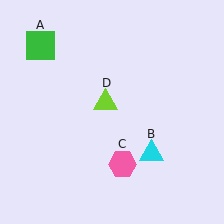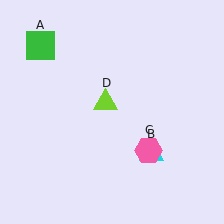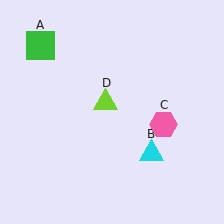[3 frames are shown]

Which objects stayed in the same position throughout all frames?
Green square (object A) and cyan triangle (object B) and lime triangle (object D) remained stationary.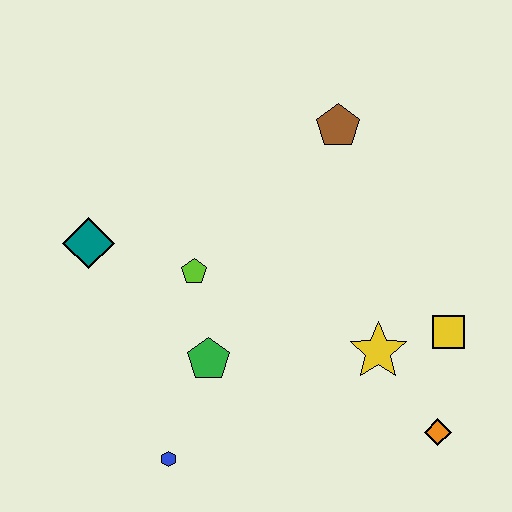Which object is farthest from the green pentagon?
The brown pentagon is farthest from the green pentagon.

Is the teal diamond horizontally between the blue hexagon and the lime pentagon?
No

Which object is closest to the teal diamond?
The lime pentagon is closest to the teal diamond.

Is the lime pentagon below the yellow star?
No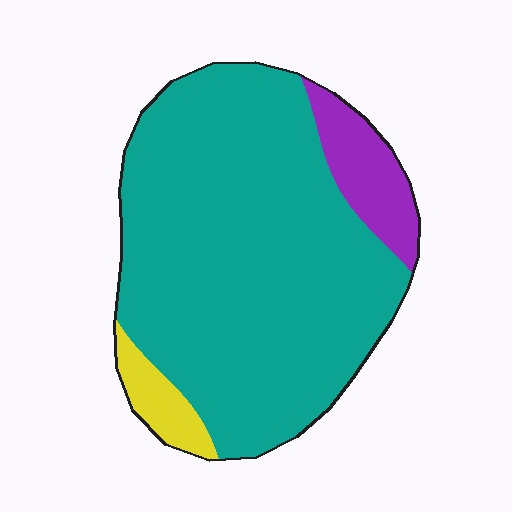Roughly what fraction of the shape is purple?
Purple takes up less than a quarter of the shape.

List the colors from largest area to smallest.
From largest to smallest: teal, purple, yellow.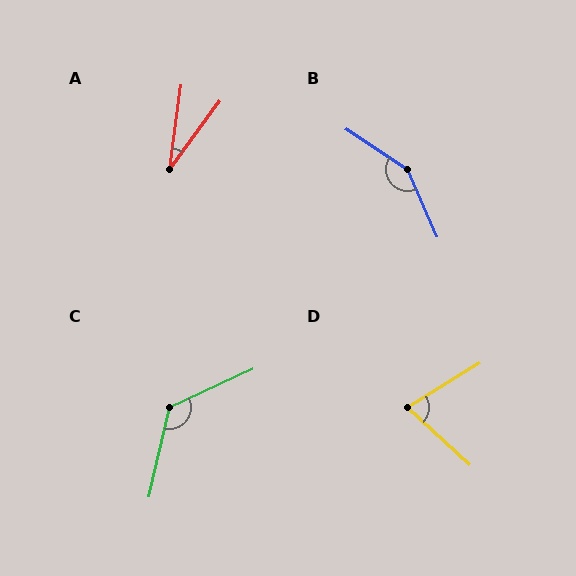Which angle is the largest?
B, at approximately 147 degrees.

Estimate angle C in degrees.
Approximately 128 degrees.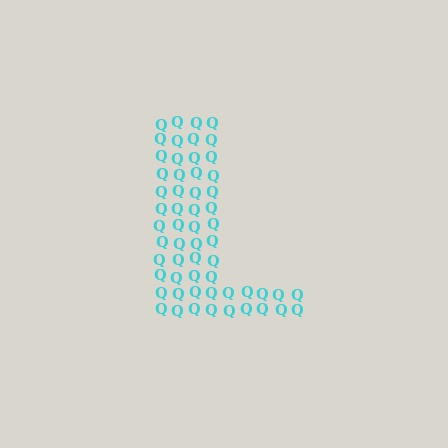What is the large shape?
The large shape is the letter L.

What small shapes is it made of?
It is made of small letter Q's.